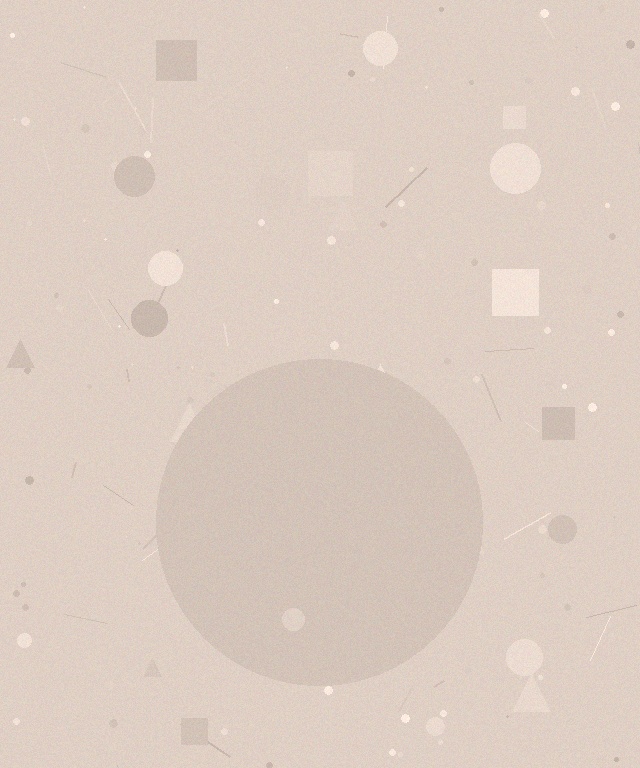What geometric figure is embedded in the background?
A circle is embedded in the background.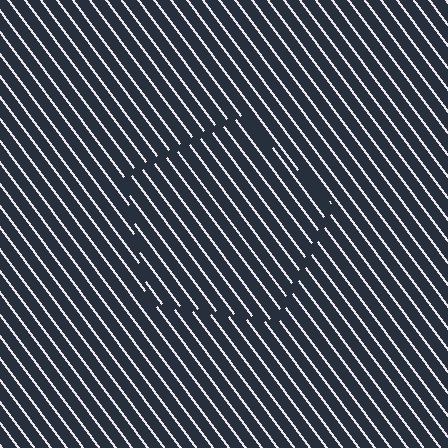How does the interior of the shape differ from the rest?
The interior of the shape contains the same grating, shifted by half a period — the contour is defined by the phase discontinuity where line-ends from the inner and outer gratings abut.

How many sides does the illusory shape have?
5 sides — the line-ends trace a pentagon.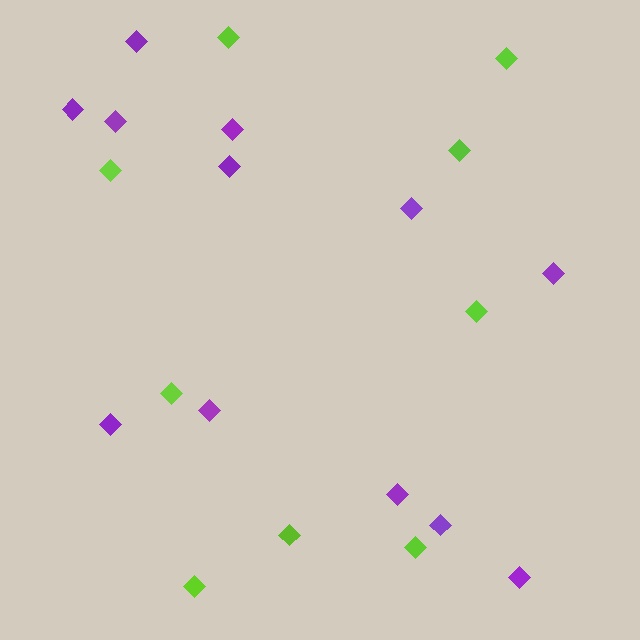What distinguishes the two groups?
There are 2 groups: one group of lime diamonds (9) and one group of purple diamonds (12).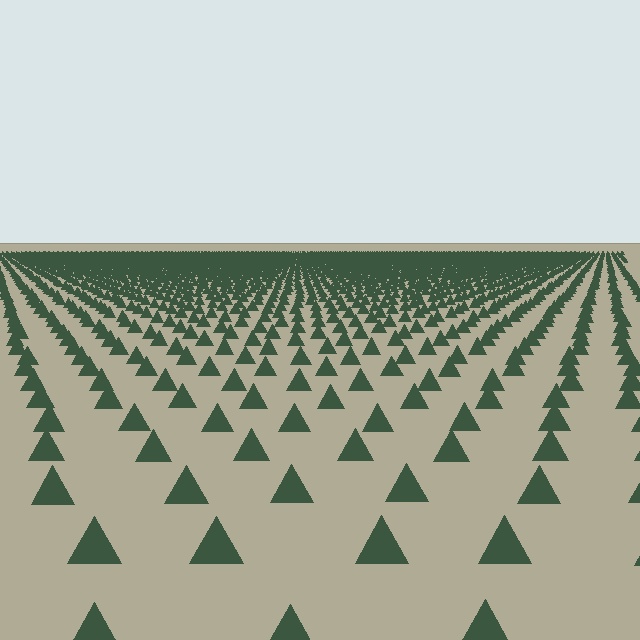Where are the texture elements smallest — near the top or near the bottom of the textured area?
Near the top.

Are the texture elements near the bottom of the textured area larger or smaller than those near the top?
Larger. Near the bottom, elements are closer to the viewer and appear at a bigger on-screen size.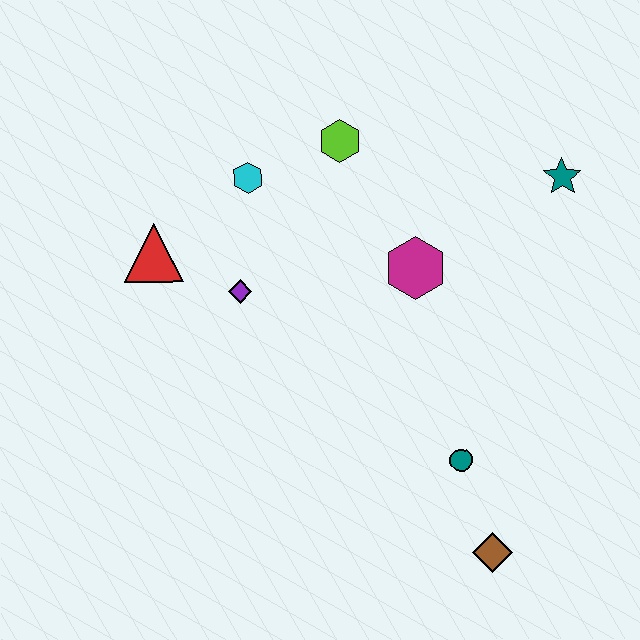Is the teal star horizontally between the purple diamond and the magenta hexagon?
No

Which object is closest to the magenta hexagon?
The lime hexagon is closest to the magenta hexagon.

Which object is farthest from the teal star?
The red triangle is farthest from the teal star.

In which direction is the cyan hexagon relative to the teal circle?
The cyan hexagon is above the teal circle.